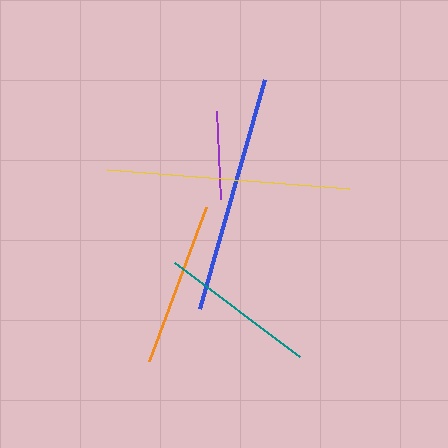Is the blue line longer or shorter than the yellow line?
The yellow line is longer than the blue line.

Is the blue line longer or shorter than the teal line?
The blue line is longer than the teal line.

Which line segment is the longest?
The yellow line is the longest at approximately 243 pixels.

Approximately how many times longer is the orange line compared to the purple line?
The orange line is approximately 1.9 times the length of the purple line.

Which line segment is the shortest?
The purple line is the shortest at approximately 88 pixels.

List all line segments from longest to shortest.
From longest to shortest: yellow, blue, orange, teal, purple.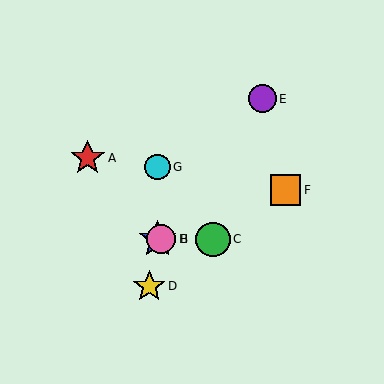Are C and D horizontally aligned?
No, C is at y≈239 and D is at y≈286.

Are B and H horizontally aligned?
Yes, both are at y≈239.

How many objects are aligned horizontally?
3 objects (B, C, H) are aligned horizontally.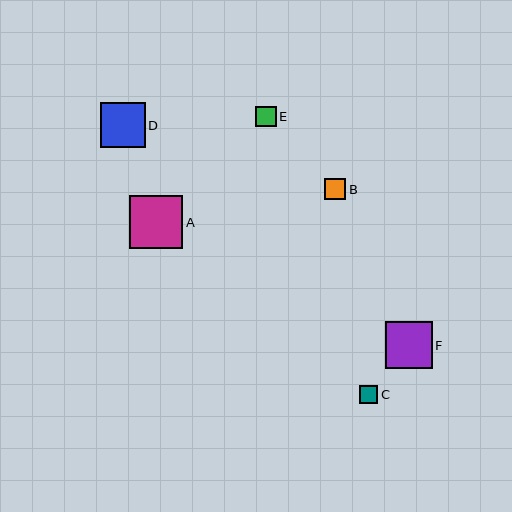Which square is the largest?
Square A is the largest with a size of approximately 53 pixels.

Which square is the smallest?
Square C is the smallest with a size of approximately 18 pixels.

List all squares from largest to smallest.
From largest to smallest: A, F, D, B, E, C.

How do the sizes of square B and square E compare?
Square B and square E are approximately the same size.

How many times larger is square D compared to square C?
Square D is approximately 2.5 times the size of square C.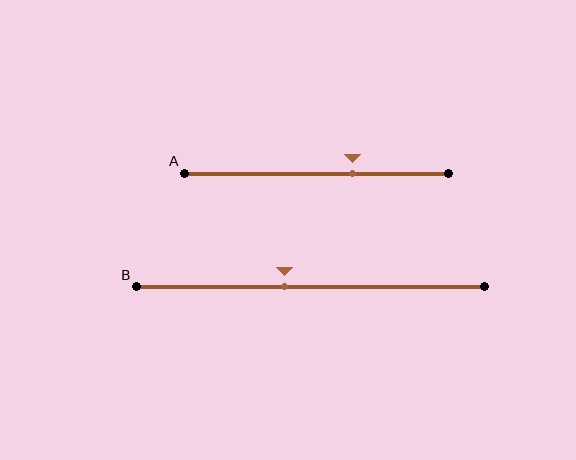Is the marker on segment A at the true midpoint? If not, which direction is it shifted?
No, the marker on segment A is shifted to the right by about 14% of the segment length.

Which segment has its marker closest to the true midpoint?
Segment B has its marker closest to the true midpoint.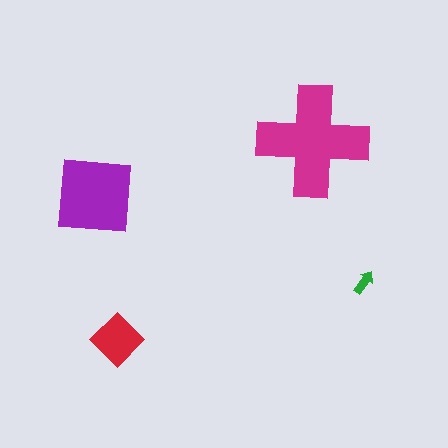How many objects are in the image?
There are 4 objects in the image.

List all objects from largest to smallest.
The magenta cross, the purple square, the red diamond, the green arrow.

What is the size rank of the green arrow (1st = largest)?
4th.